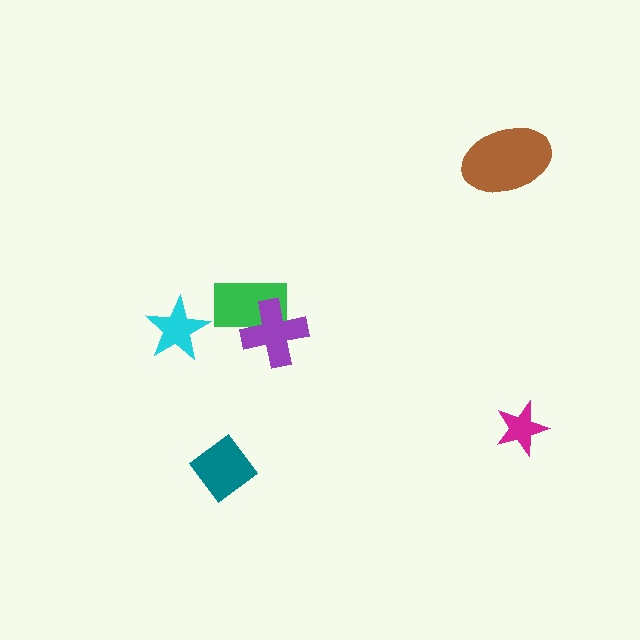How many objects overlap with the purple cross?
1 object overlaps with the purple cross.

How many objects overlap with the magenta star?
0 objects overlap with the magenta star.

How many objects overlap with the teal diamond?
0 objects overlap with the teal diamond.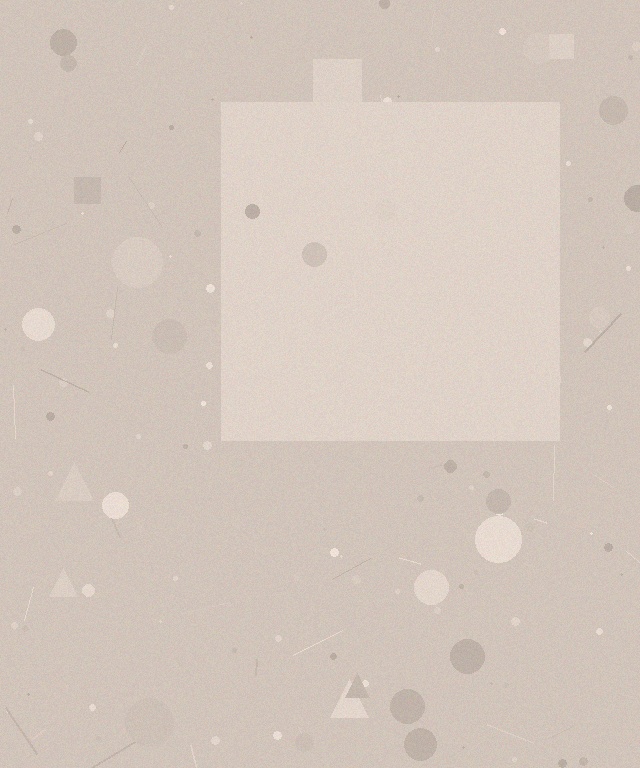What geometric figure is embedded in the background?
A square is embedded in the background.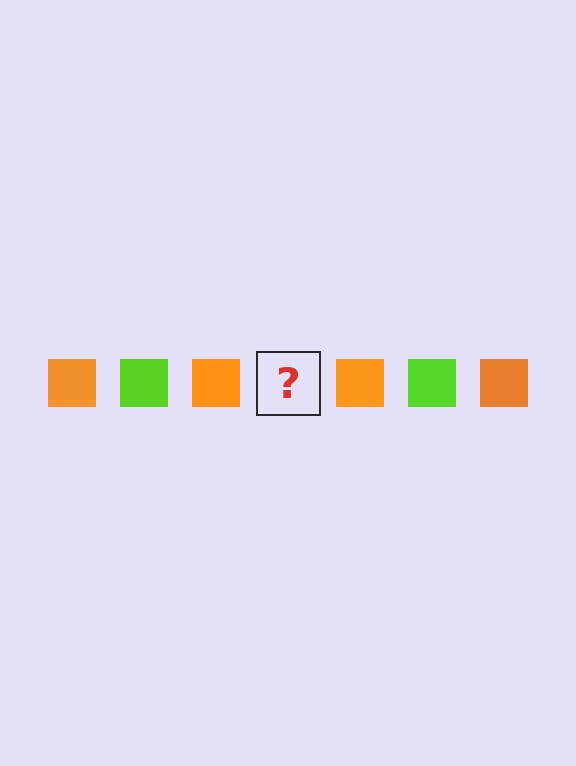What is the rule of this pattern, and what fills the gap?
The rule is that the pattern cycles through orange, lime squares. The gap should be filled with a lime square.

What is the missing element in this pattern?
The missing element is a lime square.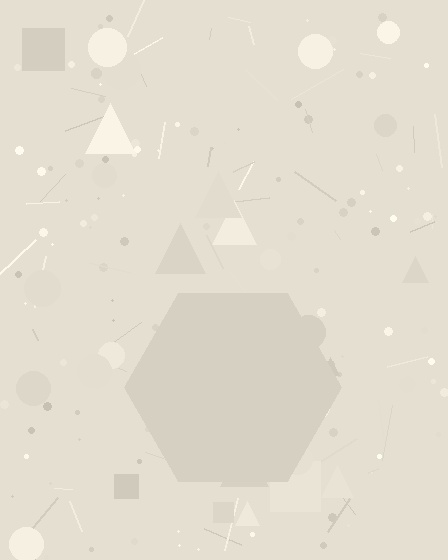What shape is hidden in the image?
A hexagon is hidden in the image.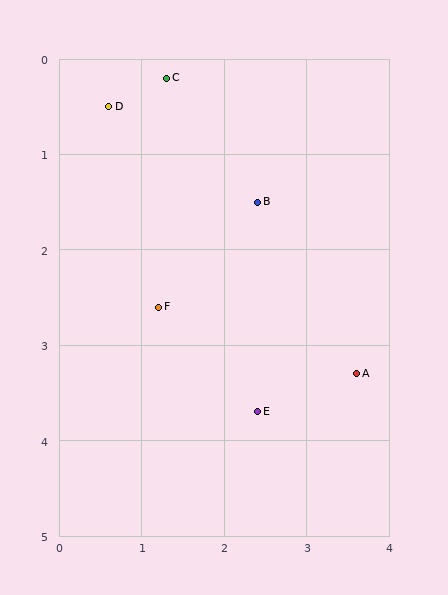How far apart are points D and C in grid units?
Points D and C are about 0.8 grid units apart.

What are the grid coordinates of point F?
Point F is at approximately (1.2, 2.6).